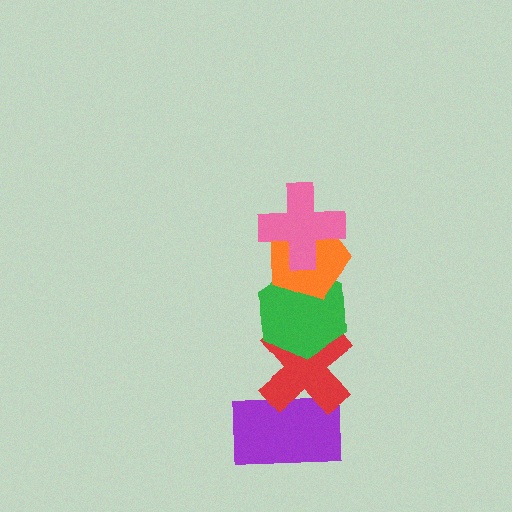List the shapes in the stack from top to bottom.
From top to bottom: the pink cross, the orange pentagon, the green hexagon, the red cross, the purple rectangle.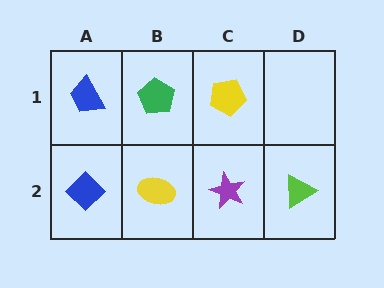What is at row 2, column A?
A blue diamond.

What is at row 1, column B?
A green pentagon.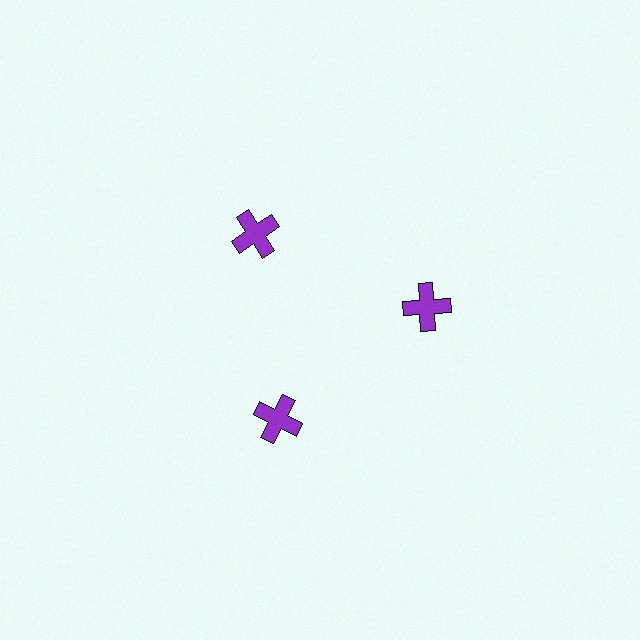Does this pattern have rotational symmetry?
Yes, this pattern has 3-fold rotational symmetry. It looks the same after rotating 120 degrees around the center.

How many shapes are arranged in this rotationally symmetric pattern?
There are 3 shapes, arranged in 3 groups of 1.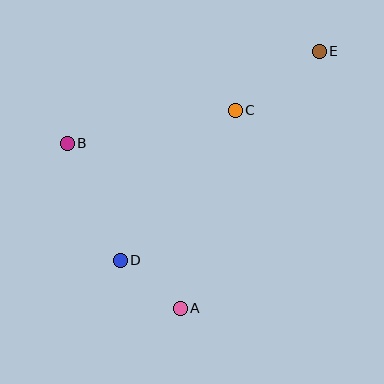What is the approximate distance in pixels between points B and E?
The distance between B and E is approximately 268 pixels.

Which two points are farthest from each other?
Points A and E are farthest from each other.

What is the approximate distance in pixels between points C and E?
The distance between C and E is approximately 103 pixels.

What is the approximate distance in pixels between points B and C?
The distance between B and C is approximately 171 pixels.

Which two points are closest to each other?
Points A and D are closest to each other.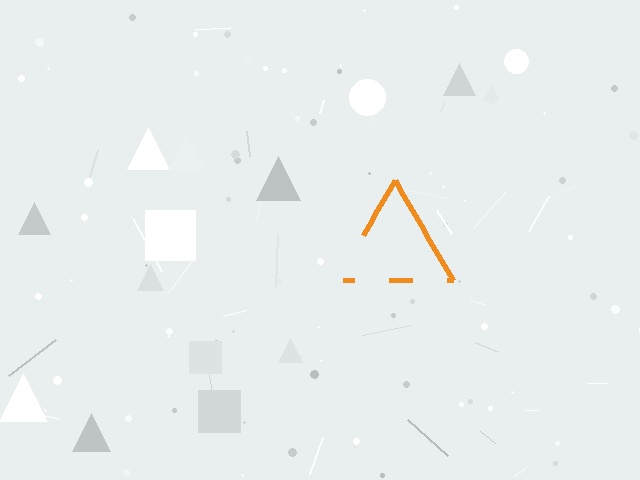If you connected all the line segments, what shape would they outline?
They would outline a triangle.